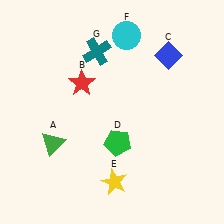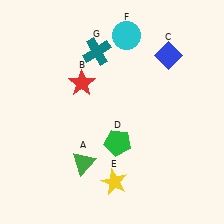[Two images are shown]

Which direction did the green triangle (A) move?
The green triangle (A) moved right.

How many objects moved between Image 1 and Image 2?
1 object moved between the two images.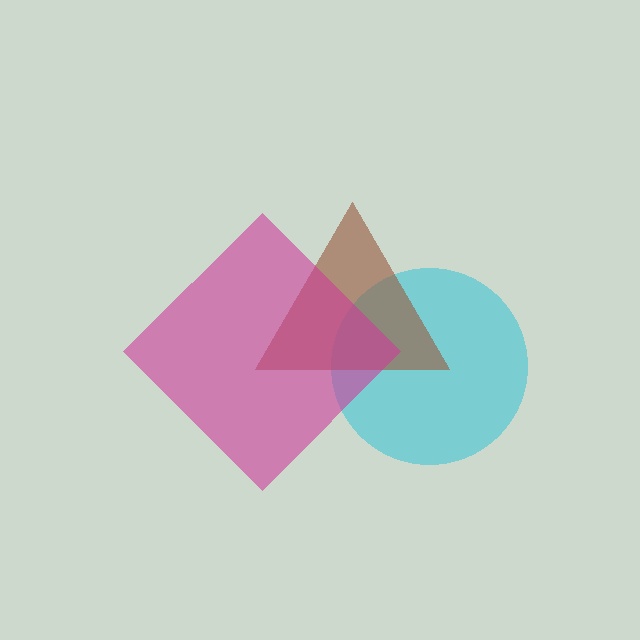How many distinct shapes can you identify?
There are 3 distinct shapes: a cyan circle, a brown triangle, a magenta diamond.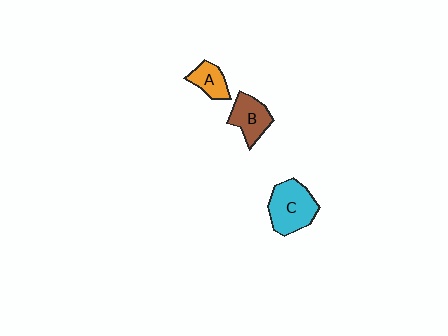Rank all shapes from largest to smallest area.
From largest to smallest: C (cyan), B (brown), A (orange).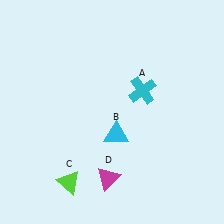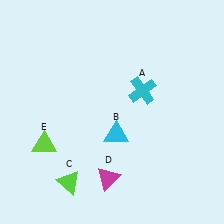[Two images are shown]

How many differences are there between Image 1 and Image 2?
There is 1 difference between the two images.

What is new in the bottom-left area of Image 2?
A lime triangle (E) was added in the bottom-left area of Image 2.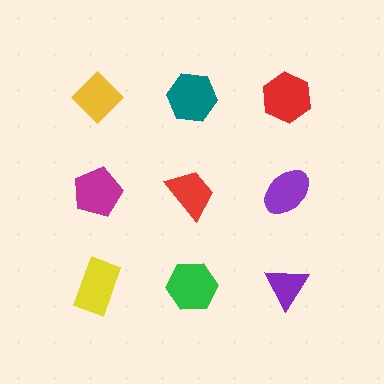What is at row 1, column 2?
A teal hexagon.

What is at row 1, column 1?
A yellow diamond.